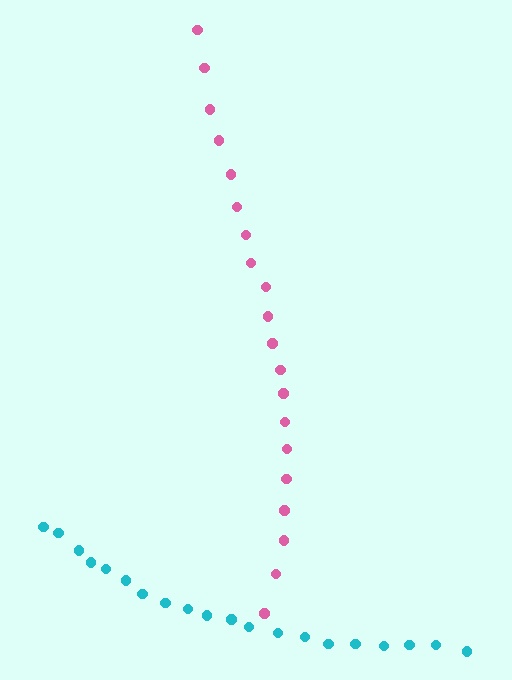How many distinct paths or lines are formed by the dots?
There are 2 distinct paths.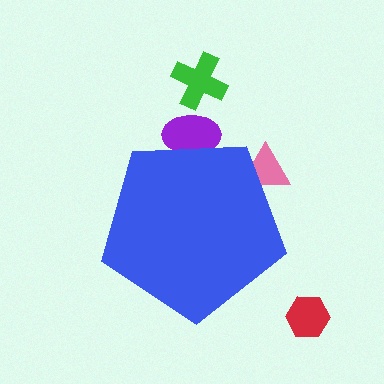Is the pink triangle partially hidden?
Yes, the pink triangle is partially hidden behind the blue pentagon.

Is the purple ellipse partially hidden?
Yes, the purple ellipse is partially hidden behind the blue pentagon.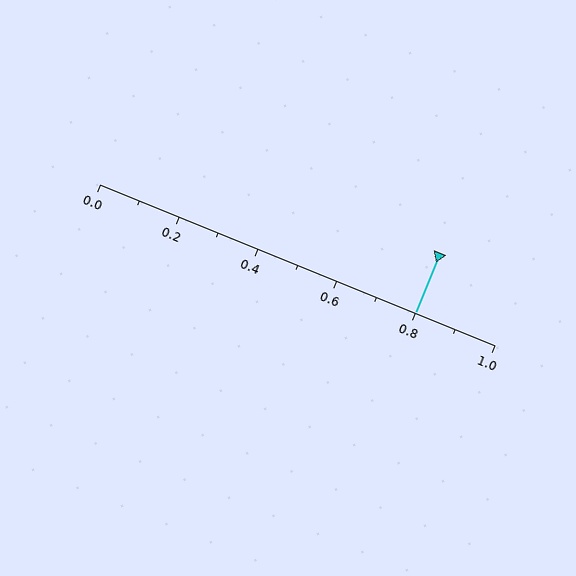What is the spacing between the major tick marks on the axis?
The major ticks are spaced 0.2 apart.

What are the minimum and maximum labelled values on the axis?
The axis runs from 0.0 to 1.0.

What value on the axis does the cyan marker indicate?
The marker indicates approximately 0.8.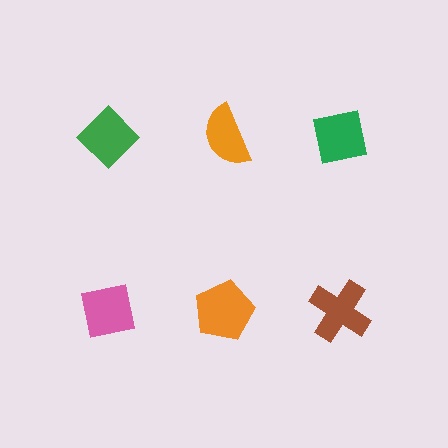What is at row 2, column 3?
A brown cross.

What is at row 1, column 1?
A green diamond.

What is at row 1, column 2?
An orange semicircle.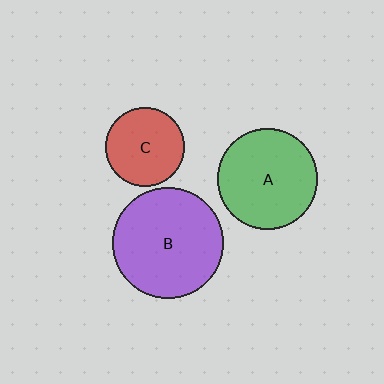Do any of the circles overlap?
No, none of the circles overlap.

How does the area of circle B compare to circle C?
Approximately 2.0 times.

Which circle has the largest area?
Circle B (purple).